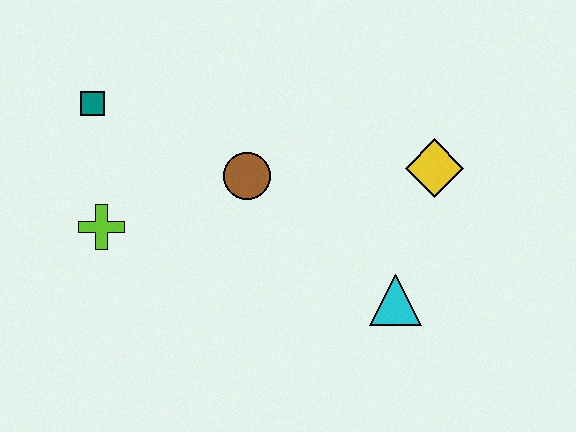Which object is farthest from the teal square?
The cyan triangle is farthest from the teal square.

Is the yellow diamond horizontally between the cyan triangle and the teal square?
No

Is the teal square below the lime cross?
No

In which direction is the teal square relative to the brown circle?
The teal square is to the left of the brown circle.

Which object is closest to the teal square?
The lime cross is closest to the teal square.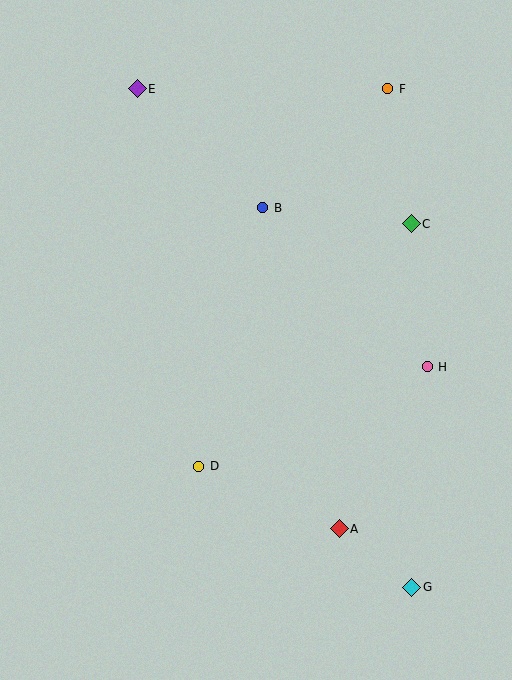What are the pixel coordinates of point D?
Point D is at (199, 466).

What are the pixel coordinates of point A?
Point A is at (339, 529).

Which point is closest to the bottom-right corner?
Point G is closest to the bottom-right corner.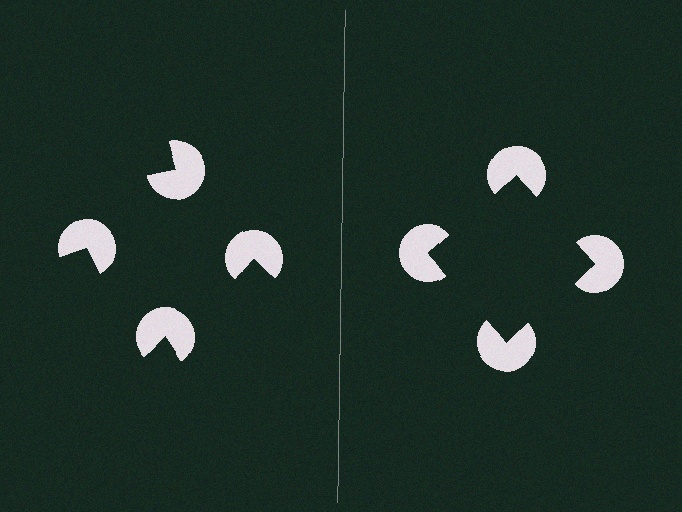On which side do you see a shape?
An illusory square appears on the right side. On the left side the wedge cuts are rotated, so no coherent shape forms.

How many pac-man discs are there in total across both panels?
8 — 4 on each side.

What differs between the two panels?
The pac-man discs are positioned identically on both sides; only the wedge orientations differ. On the right they align to a square; on the left they are misaligned.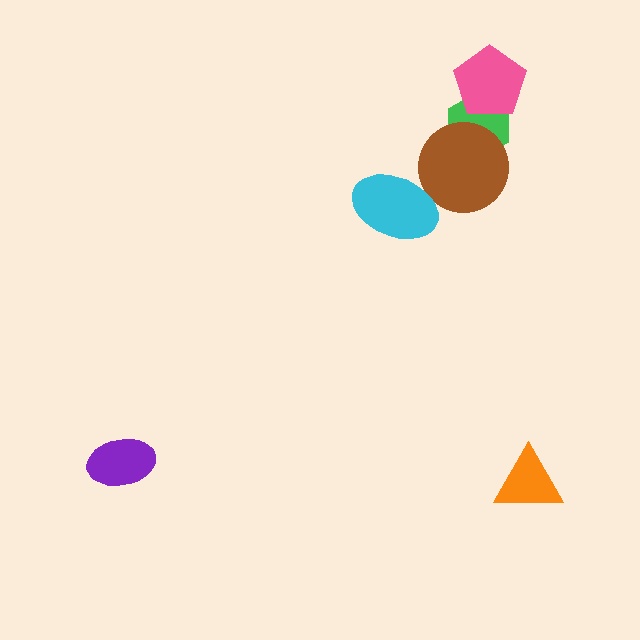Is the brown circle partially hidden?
Yes, it is partially covered by another shape.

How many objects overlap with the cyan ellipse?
1 object overlaps with the cyan ellipse.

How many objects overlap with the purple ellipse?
0 objects overlap with the purple ellipse.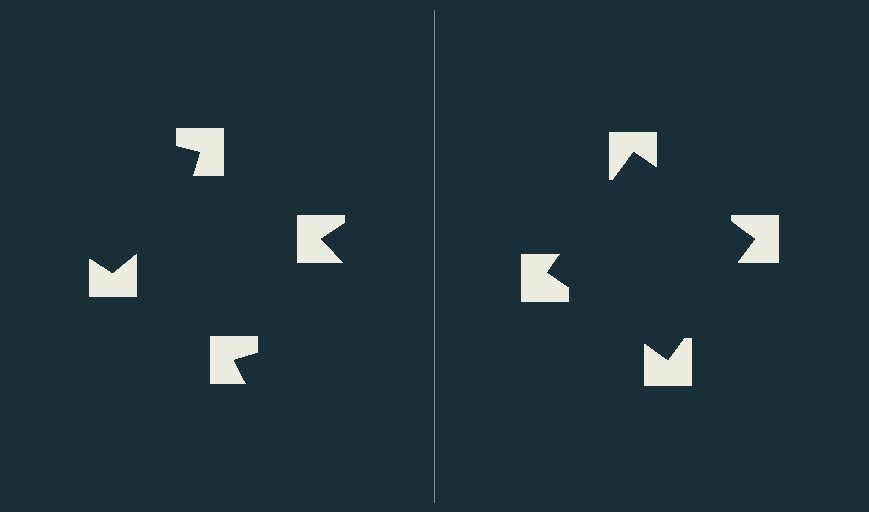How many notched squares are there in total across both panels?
8 — 4 on each side.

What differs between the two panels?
The notched squares are positioned identically on both sides; only the wedge orientations differ. On the right they align to a square; on the left they are misaligned.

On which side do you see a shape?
An illusory square appears on the right side. On the left side the wedge cuts are rotated, so no coherent shape forms.